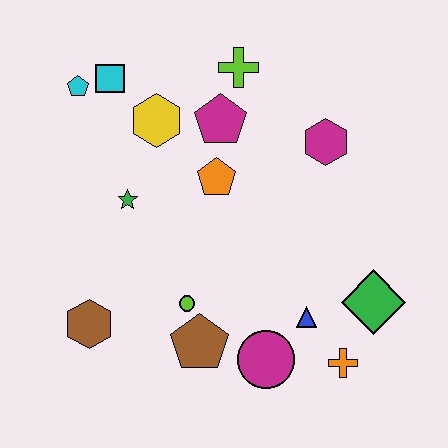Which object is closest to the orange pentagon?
The magenta pentagon is closest to the orange pentagon.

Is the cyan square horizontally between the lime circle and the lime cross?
No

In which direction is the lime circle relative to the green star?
The lime circle is below the green star.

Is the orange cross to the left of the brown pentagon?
No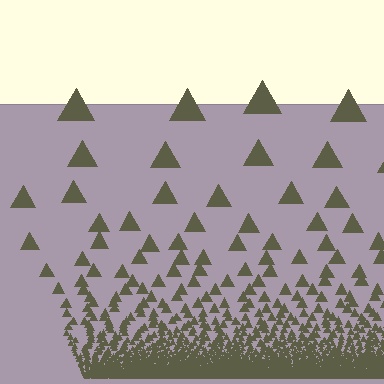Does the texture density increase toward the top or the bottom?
Density increases toward the bottom.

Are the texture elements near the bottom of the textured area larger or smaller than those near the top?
Smaller. The gradient is inverted — elements near the bottom are smaller and denser.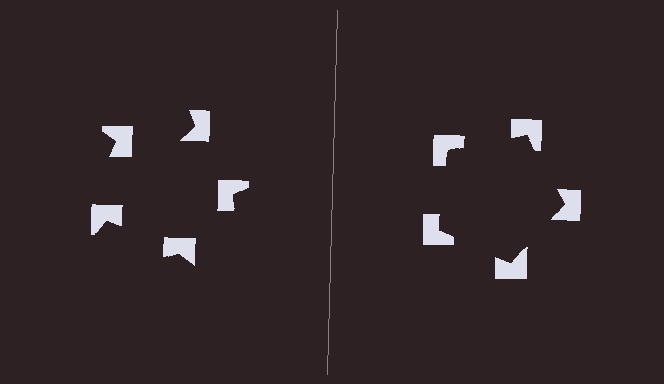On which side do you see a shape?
An illusory pentagon appears on the right side. On the left side the wedge cuts are rotated, so no coherent shape forms.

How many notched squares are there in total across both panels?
10 — 5 on each side.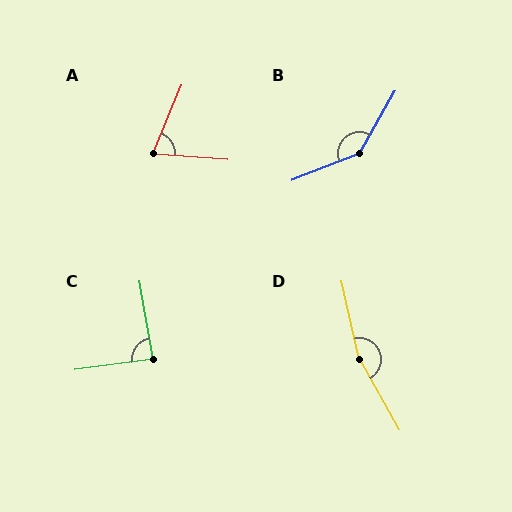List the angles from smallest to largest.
A (72°), C (88°), B (140°), D (163°).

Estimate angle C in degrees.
Approximately 88 degrees.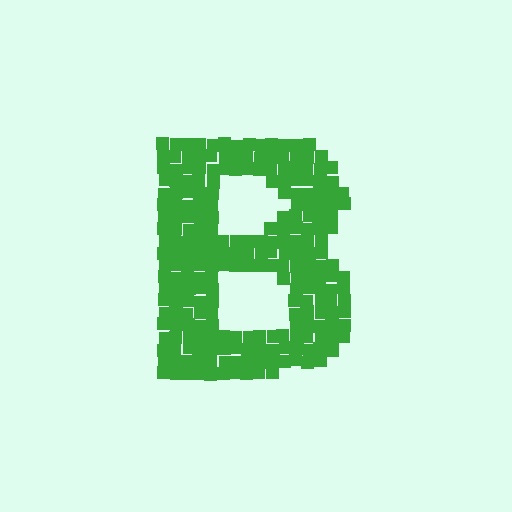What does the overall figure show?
The overall figure shows the letter B.